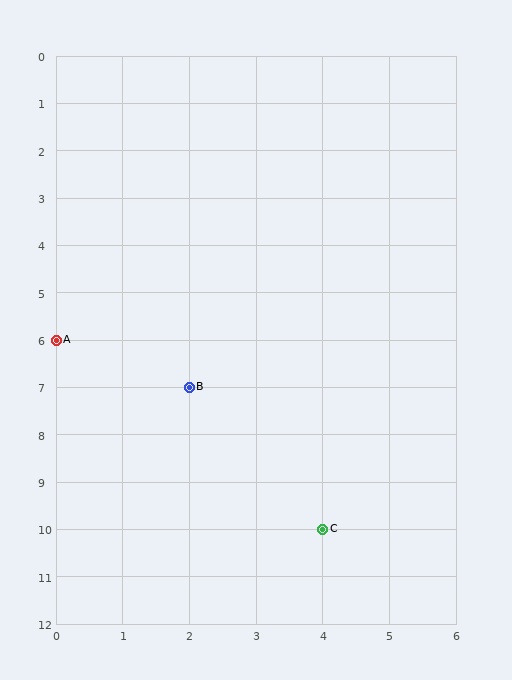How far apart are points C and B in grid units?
Points C and B are 2 columns and 3 rows apart (about 3.6 grid units diagonally).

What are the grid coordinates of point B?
Point B is at grid coordinates (2, 7).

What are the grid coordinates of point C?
Point C is at grid coordinates (4, 10).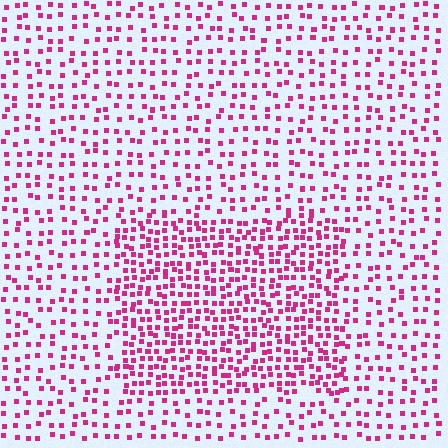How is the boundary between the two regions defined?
The boundary is defined by a change in element density (approximately 2.0x ratio). All elements are the same color, size, and shape.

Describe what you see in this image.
The image contains small magenta elements arranged at two different densities. A rectangle-shaped region is visible where the elements are more densely packed than the surrounding area.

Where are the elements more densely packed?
The elements are more densely packed inside the rectangle boundary.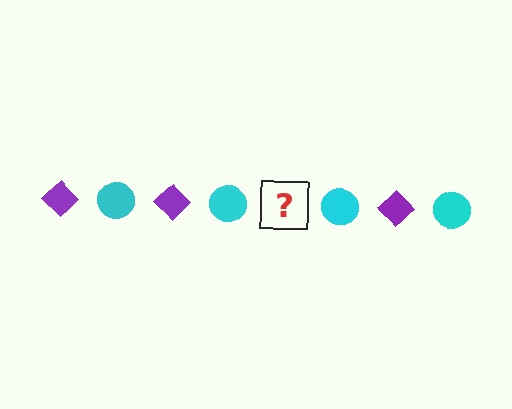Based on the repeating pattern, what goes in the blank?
The blank should be a purple diamond.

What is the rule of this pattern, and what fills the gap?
The rule is that the pattern alternates between purple diamond and cyan circle. The gap should be filled with a purple diamond.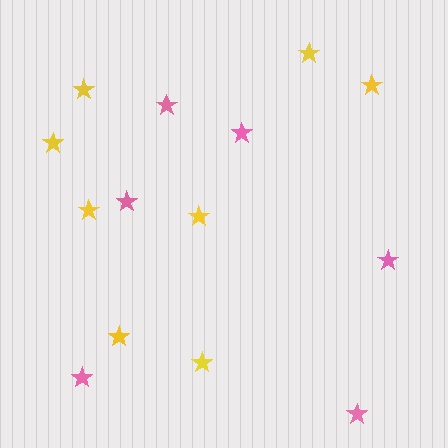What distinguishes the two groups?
There are 2 groups: one group of pink stars (6) and one group of yellow stars (8).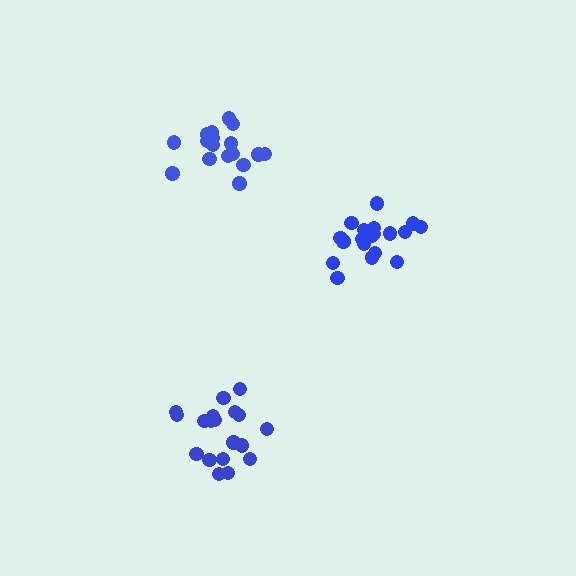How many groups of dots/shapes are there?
There are 3 groups.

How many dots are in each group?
Group 1: 19 dots, Group 2: 17 dots, Group 3: 19 dots (55 total).